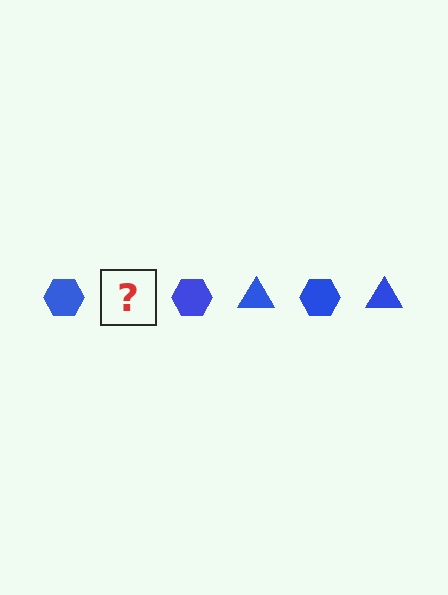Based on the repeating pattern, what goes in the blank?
The blank should be a blue triangle.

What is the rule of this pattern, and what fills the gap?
The rule is that the pattern cycles through hexagon, triangle shapes in blue. The gap should be filled with a blue triangle.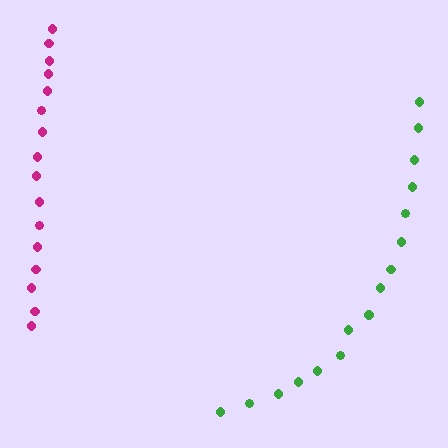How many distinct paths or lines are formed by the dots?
There are 2 distinct paths.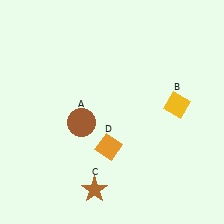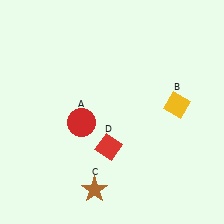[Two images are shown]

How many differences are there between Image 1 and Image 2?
There are 2 differences between the two images.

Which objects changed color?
A changed from brown to red. D changed from orange to red.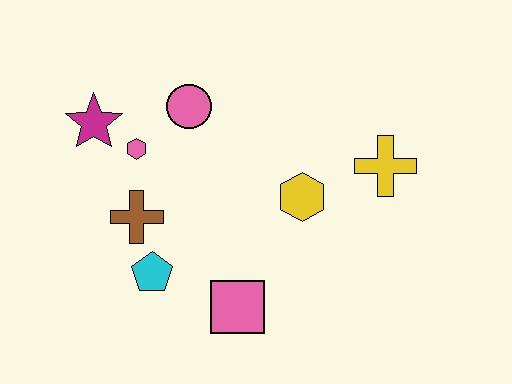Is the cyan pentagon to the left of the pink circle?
Yes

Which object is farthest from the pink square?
The magenta star is farthest from the pink square.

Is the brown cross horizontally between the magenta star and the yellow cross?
Yes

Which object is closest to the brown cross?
The cyan pentagon is closest to the brown cross.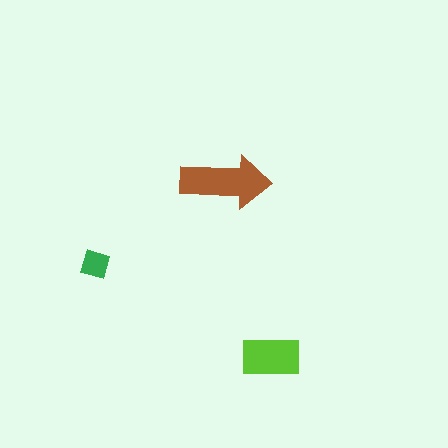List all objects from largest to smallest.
The brown arrow, the lime rectangle, the green diamond.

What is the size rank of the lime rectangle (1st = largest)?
2nd.